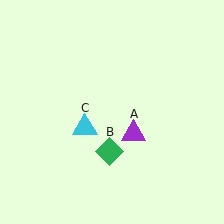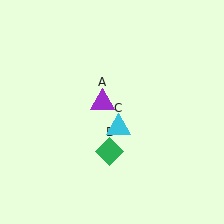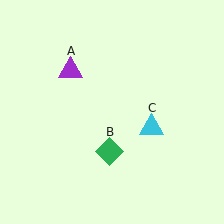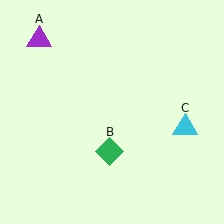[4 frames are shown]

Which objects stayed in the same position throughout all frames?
Green diamond (object B) remained stationary.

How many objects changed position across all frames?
2 objects changed position: purple triangle (object A), cyan triangle (object C).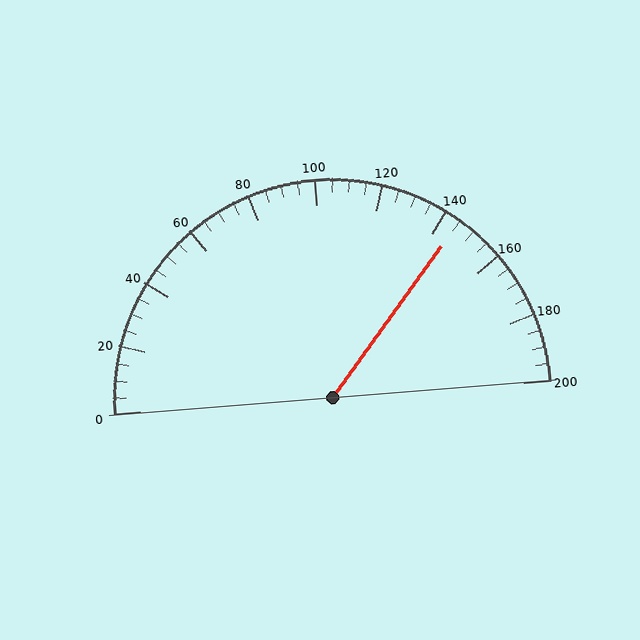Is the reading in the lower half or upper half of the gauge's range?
The reading is in the upper half of the range (0 to 200).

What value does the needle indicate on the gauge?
The needle indicates approximately 145.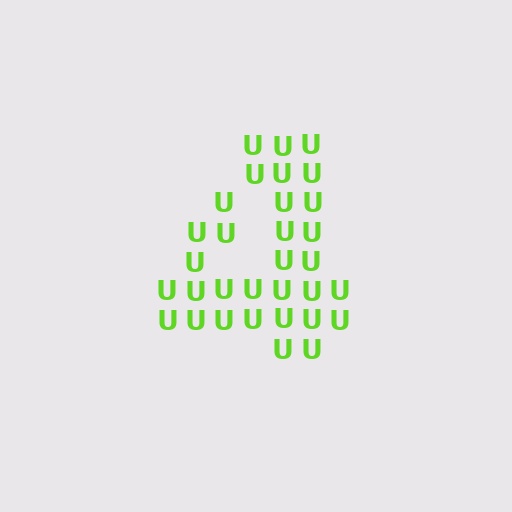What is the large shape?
The large shape is the digit 4.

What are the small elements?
The small elements are letter U's.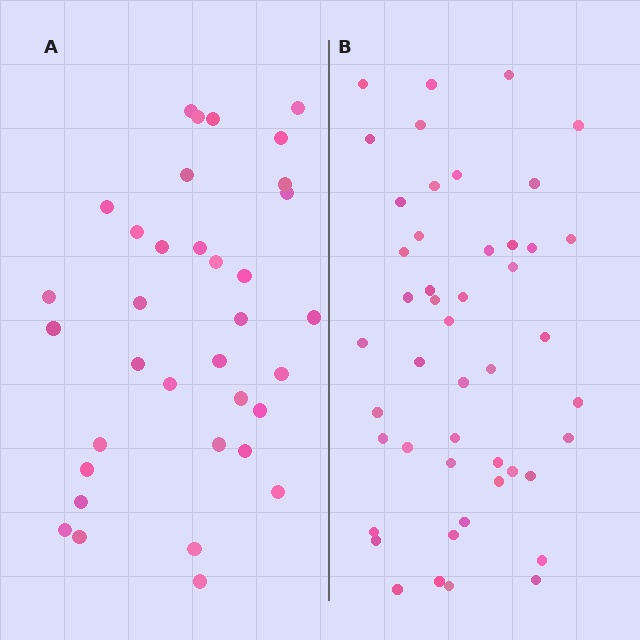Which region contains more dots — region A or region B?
Region B (the right region) has more dots.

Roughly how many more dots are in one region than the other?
Region B has roughly 12 or so more dots than region A.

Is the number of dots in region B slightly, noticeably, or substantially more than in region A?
Region B has noticeably more, but not dramatically so. The ratio is roughly 1.3 to 1.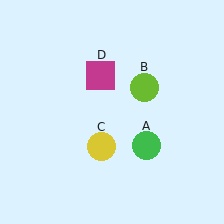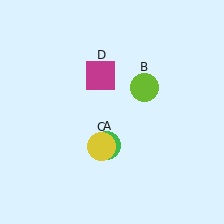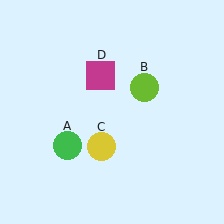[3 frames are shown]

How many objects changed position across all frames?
1 object changed position: green circle (object A).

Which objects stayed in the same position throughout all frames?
Lime circle (object B) and yellow circle (object C) and magenta square (object D) remained stationary.